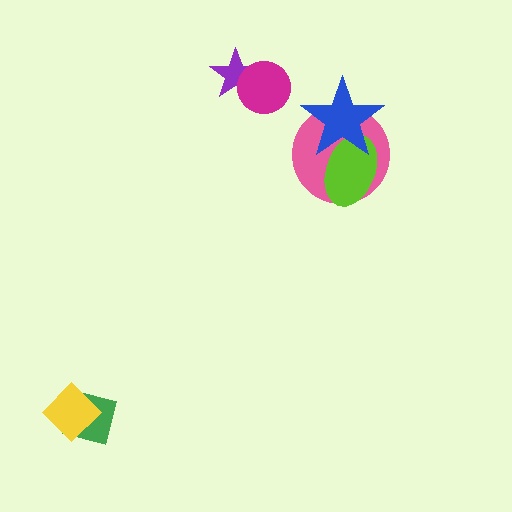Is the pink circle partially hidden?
Yes, it is partially covered by another shape.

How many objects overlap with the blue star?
2 objects overlap with the blue star.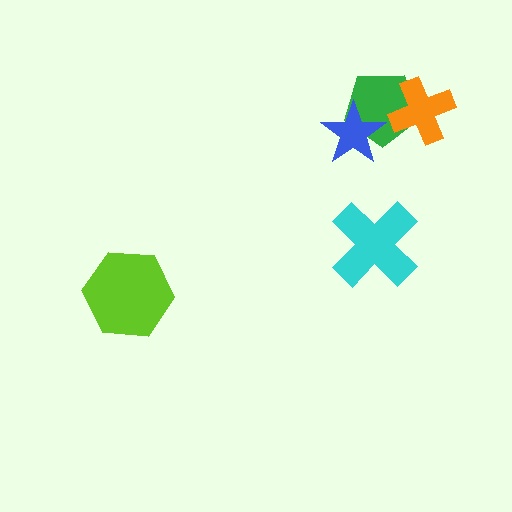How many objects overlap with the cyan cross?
0 objects overlap with the cyan cross.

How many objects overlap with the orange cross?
1 object overlaps with the orange cross.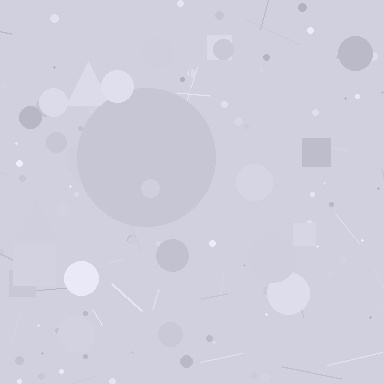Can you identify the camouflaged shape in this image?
The camouflaged shape is a circle.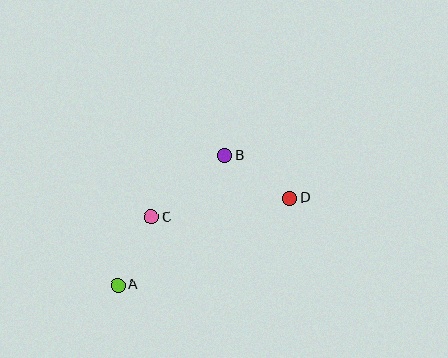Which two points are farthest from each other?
Points A and D are farthest from each other.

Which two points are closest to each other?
Points A and C are closest to each other.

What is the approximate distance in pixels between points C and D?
The distance between C and D is approximately 139 pixels.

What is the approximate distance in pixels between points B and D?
The distance between B and D is approximately 78 pixels.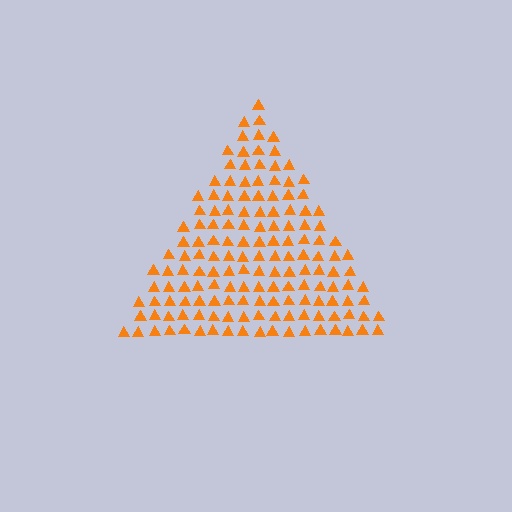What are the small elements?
The small elements are triangles.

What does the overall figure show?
The overall figure shows a triangle.